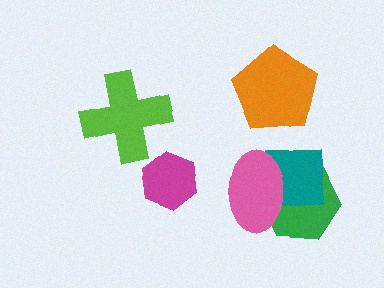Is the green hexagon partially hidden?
Yes, it is partially covered by another shape.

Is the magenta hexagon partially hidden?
No, no other shape covers it.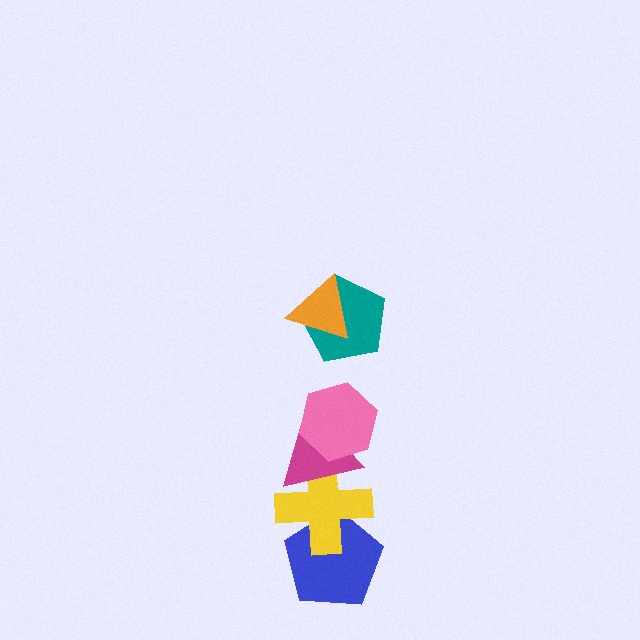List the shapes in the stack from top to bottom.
From top to bottom: the orange triangle, the teal pentagon, the pink hexagon, the magenta triangle, the yellow cross, the blue pentagon.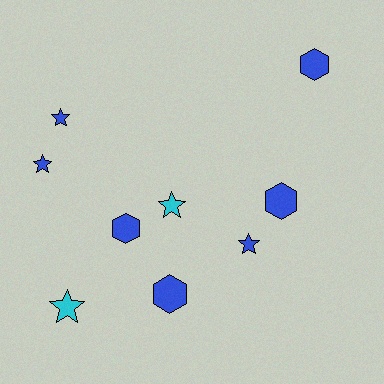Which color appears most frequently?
Blue, with 7 objects.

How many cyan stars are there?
There are 2 cyan stars.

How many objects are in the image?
There are 9 objects.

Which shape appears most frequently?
Star, with 5 objects.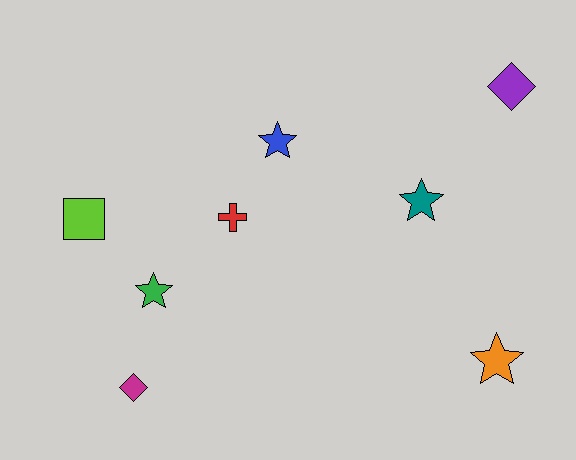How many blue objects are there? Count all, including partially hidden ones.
There is 1 blue object.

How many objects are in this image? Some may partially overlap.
There are 8 objects.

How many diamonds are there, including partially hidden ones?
There are 2 diamonds.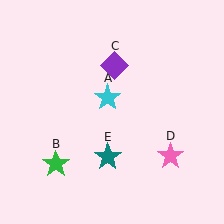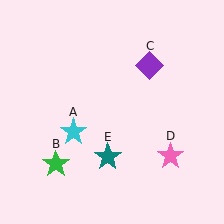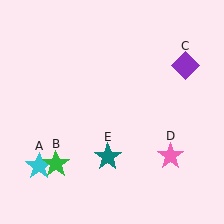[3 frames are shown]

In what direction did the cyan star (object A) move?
The cyan star (object A) moved down and to the left.